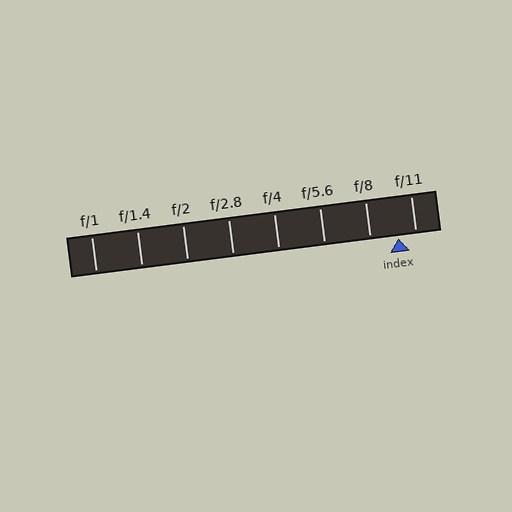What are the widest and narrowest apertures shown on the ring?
The widest aperture shown is f/1 and the narrowest is f/11.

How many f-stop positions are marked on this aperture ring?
There are 8 f-stop positions marked.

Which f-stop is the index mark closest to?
The index mark is closest to f/11.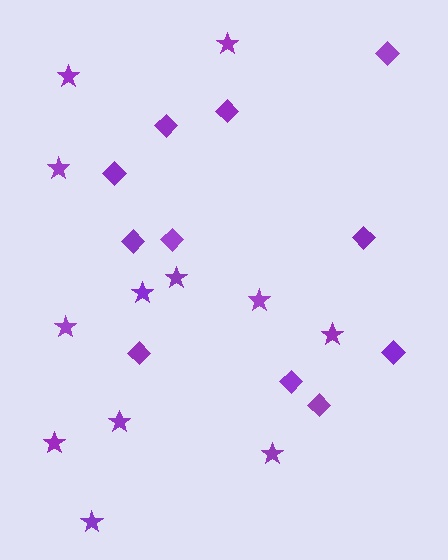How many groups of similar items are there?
There are 2 groups: one group of diamonds (11) and one group of stars (12).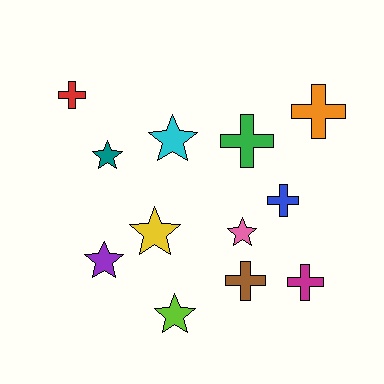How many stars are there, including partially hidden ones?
There are 6 stars.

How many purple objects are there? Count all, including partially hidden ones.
There is 1 purple object.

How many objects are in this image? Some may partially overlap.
There are 12 objects.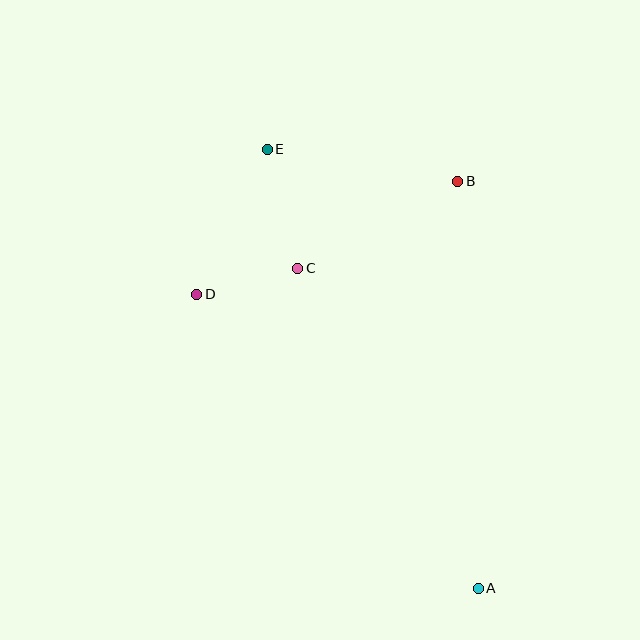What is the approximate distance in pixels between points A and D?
The distance between A and D is approximately 407 pixels.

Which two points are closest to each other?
Points C and D are closest to each other.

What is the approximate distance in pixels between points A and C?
The distance between A and C is approximately 367 pixels.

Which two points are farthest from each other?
Points A and E are farthest from each other.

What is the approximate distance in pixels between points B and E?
The distance between B and E is approximately 193 pixels.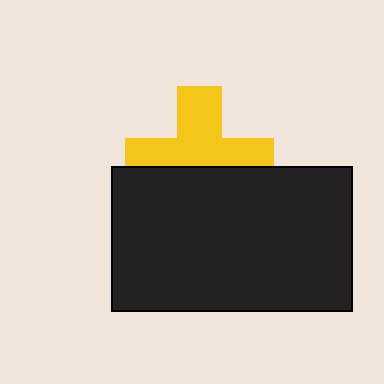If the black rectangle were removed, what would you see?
You would see the complete yellow cross.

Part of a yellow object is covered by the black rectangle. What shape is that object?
It is a cross.